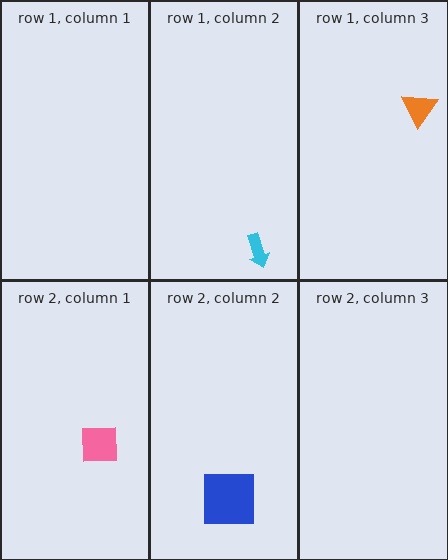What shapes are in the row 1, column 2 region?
The cyan arrow.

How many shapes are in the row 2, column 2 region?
1.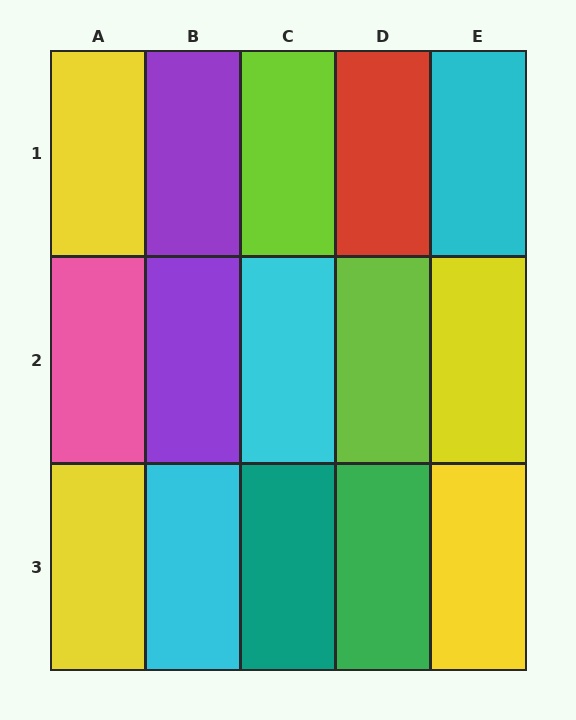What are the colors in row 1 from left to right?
Yellow, purple, lime, red, cyan.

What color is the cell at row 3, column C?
Teal.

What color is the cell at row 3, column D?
Green.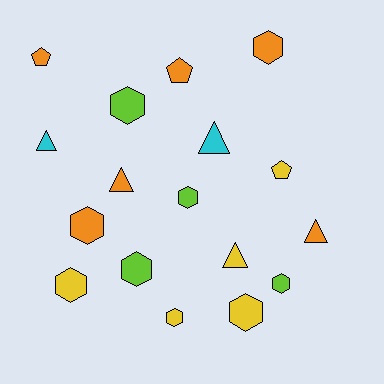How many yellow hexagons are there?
There are 3 yellow hexagons.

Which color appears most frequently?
Orange, with 6 objects.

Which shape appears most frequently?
Hexagon, with 9 objects.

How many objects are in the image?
There are 17 objects.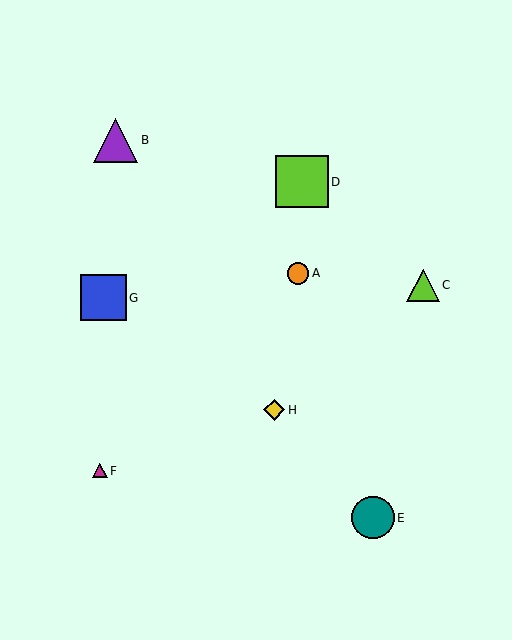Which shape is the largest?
The lime square (labeled D) is the largest.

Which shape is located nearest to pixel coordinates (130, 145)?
The purple triangle (labeled B) at (116, 140) is nearest to that location.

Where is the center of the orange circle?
The center of the orange circle is at (298, 273).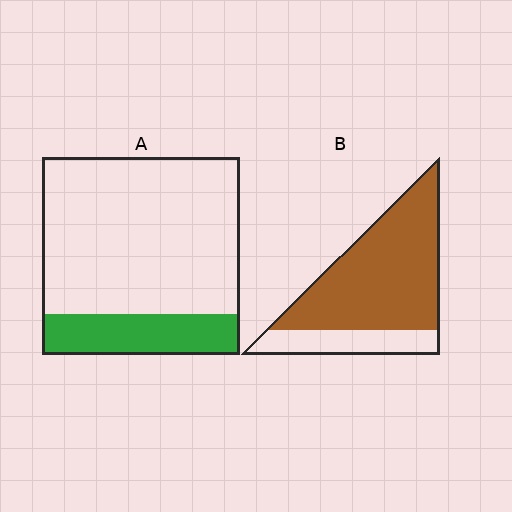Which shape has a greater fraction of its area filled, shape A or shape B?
Shape B.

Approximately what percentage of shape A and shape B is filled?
A is approximately 20% and B is approximately 75%.